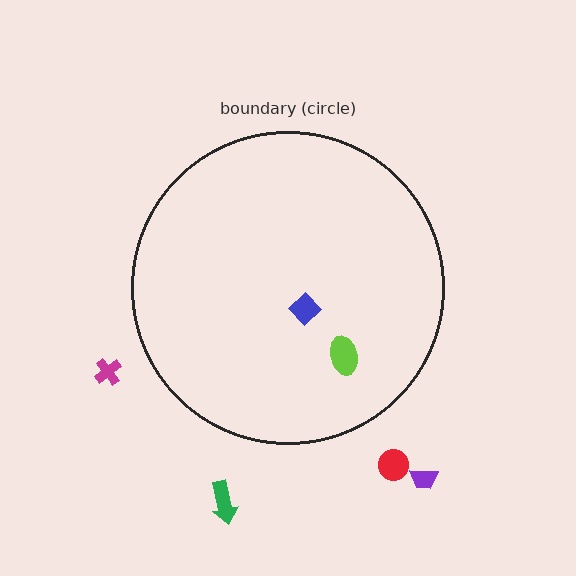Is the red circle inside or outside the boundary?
Outside.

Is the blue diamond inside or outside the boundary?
Inside.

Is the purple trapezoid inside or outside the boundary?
Outside.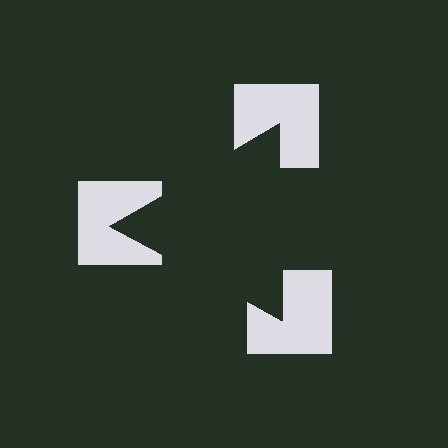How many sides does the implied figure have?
3 sides.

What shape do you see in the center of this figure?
An illusory triangle — its edges are inferred from the aligned wedge cuts in the notched squares, not physically drawn.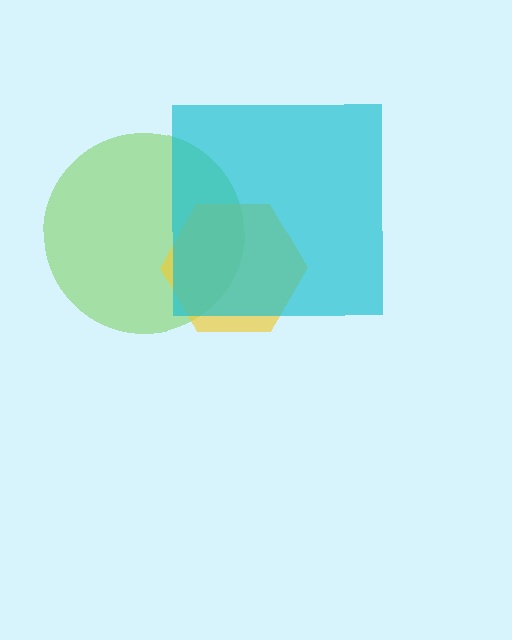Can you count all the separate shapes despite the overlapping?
Yes, there are 3 separate shapes.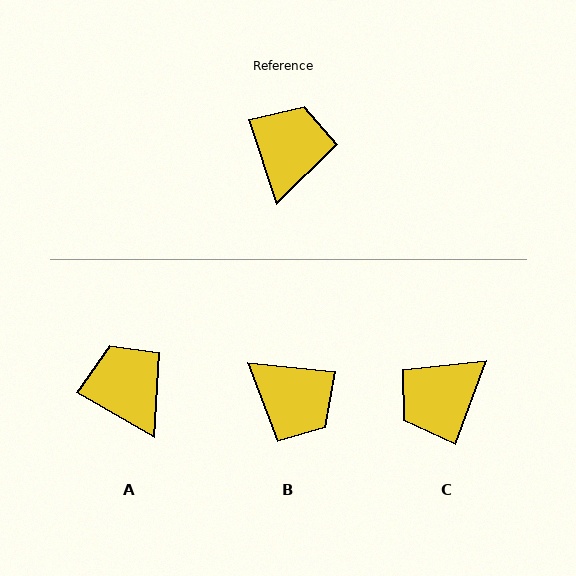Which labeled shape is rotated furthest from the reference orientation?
C, about 141 degrees away.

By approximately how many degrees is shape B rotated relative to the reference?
Approximately 114 degrees clockwise.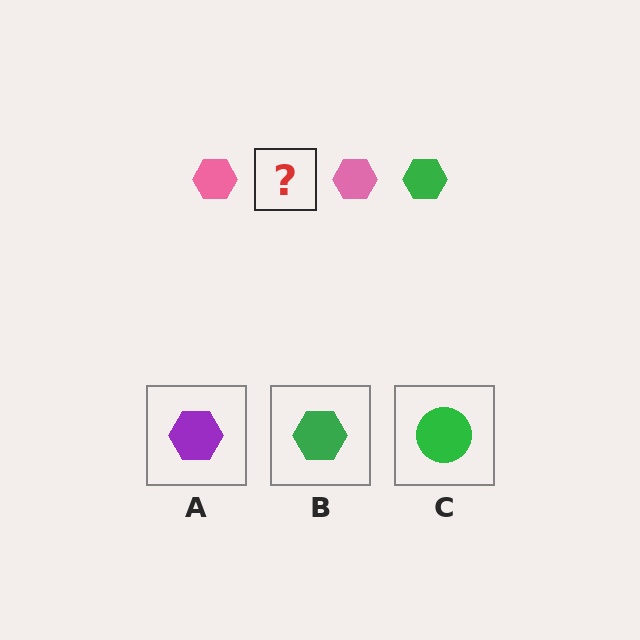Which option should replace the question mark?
Option B.